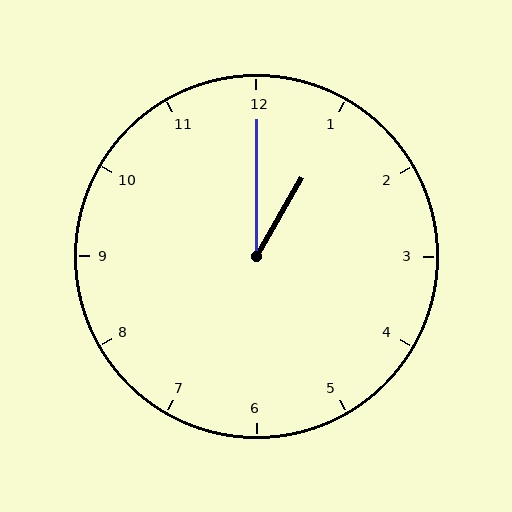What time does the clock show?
1:00.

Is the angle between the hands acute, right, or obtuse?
It is acute.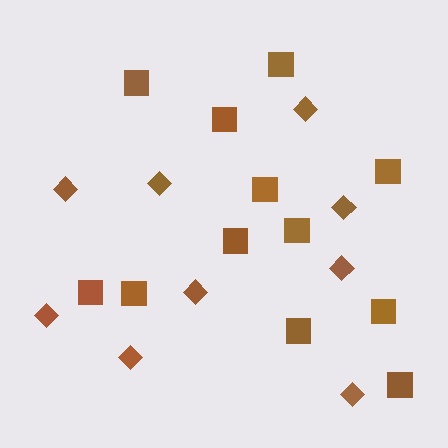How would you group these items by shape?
There are 2 groups: one group of diamonds (9) and one group of squares (12).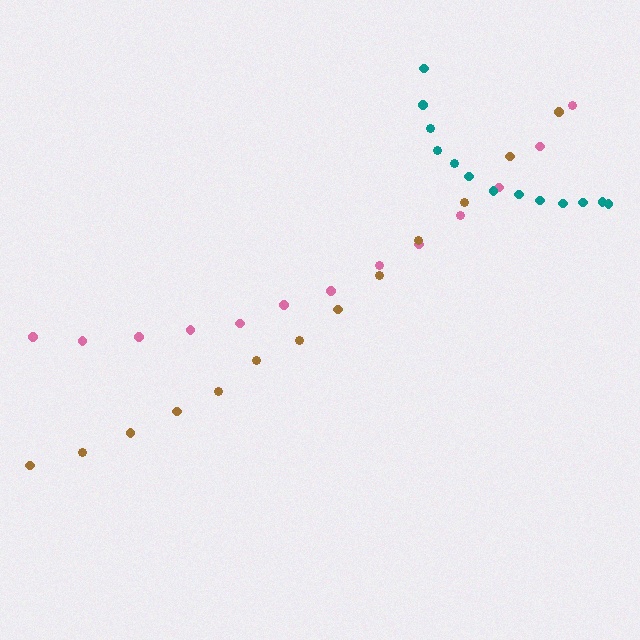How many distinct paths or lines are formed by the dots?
There are 3 distinct paths.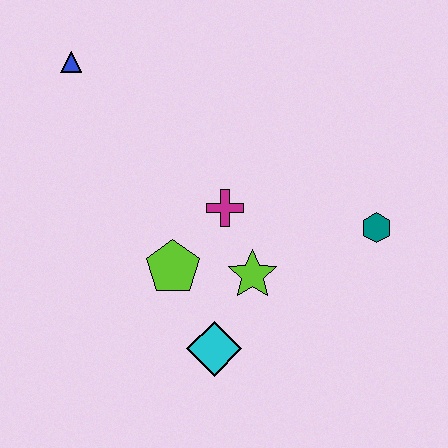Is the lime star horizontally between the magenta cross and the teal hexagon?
Yes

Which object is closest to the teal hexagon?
The lime star is closest to the teal hexagon.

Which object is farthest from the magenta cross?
The blue triangle is farthest from the magenta cross.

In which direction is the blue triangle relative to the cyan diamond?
The blue triangle is above the cyan diamond.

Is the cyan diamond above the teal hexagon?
No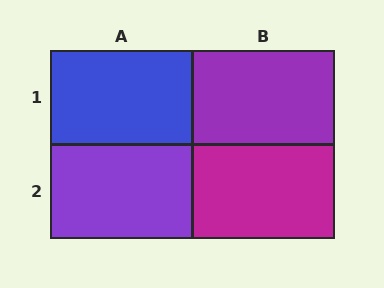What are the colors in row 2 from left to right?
Purple, magenta.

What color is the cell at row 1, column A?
Blue.